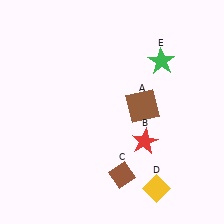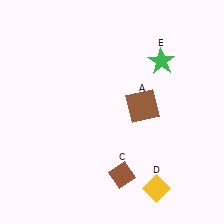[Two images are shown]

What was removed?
The red star (B) was removed in Image 2.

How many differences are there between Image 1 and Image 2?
There is 1 difference between the two images.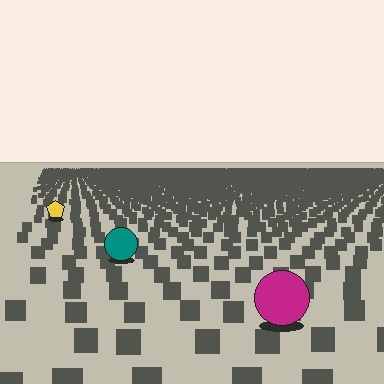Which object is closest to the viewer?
The magenta circle is closest. The texture marks near it are larger and more spread out.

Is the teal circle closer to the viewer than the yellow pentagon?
Yes. The teal circle is closer — you can tell from the texture gradient: the ground texture is coarser near it.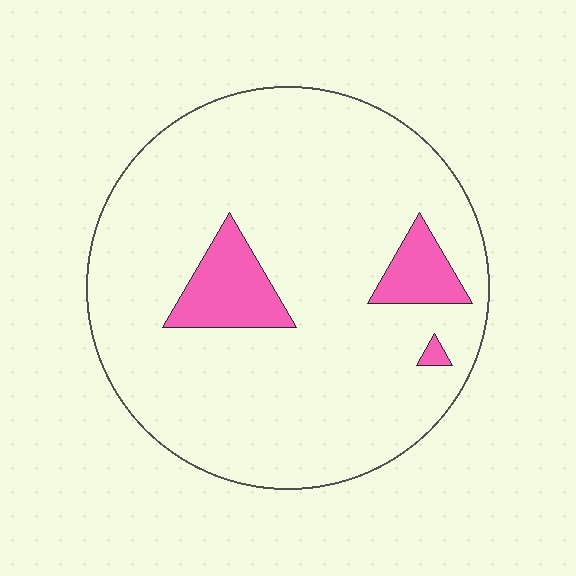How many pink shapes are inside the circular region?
3.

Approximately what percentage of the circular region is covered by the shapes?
Approximately 10%.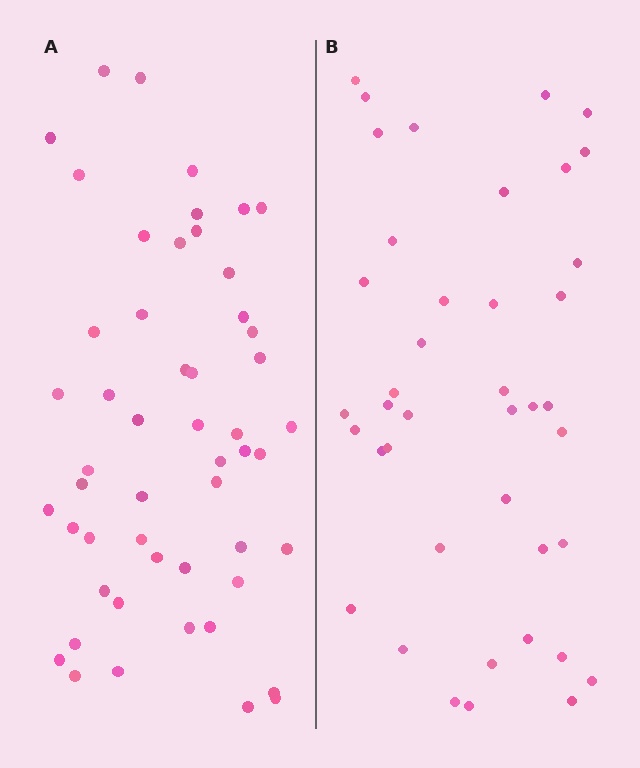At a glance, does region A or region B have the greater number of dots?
Region A (the left region) has more dots.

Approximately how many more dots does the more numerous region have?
Region A has roughly 12 or so more dots than region B.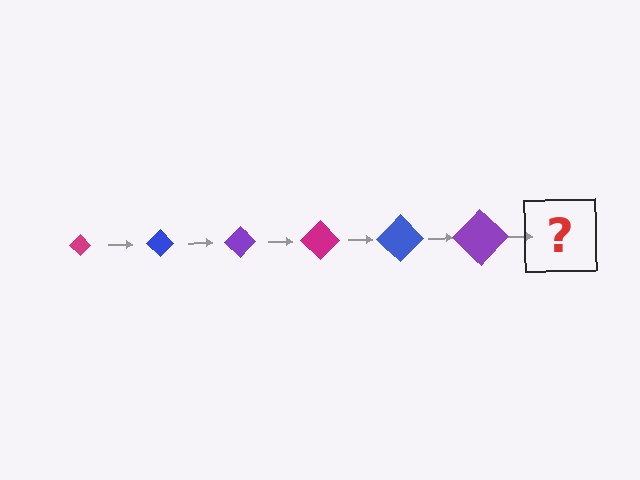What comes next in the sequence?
The next element should be a magenta diamond, larger than the previous one.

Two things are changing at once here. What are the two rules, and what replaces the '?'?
The two rules are that the diamond grows larger each step and the color cycles through magenta, blue, and purple. The '?' should be a magenta diamond, larger than the previous one.